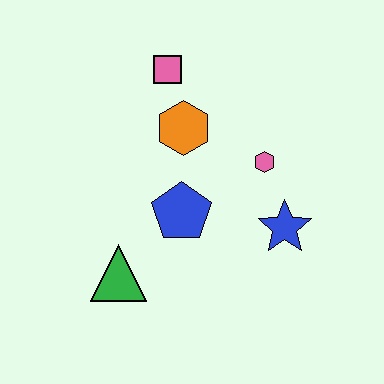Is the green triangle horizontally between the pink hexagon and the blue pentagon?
No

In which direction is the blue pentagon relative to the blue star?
The blue pentagon is to the left of the blue star.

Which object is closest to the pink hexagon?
The blue star is closest to the pink hexagon.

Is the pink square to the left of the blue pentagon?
Yes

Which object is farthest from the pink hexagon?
The green triangle is farthest from the pink hexagon.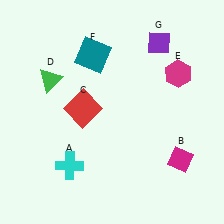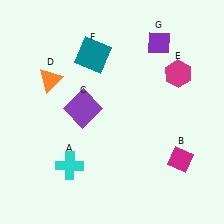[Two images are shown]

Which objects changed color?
C changed from red to purple. D changed from green to orange.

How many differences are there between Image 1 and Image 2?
There are 2 differences between the two images.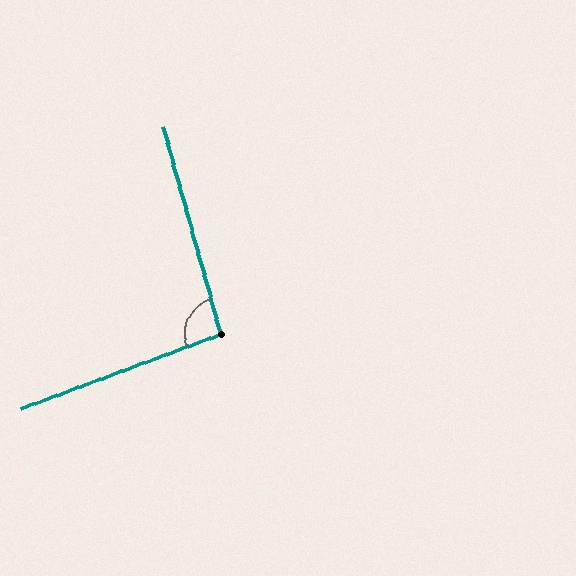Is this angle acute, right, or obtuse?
It is approximately a right angle.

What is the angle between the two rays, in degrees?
Approximately 95 degrees.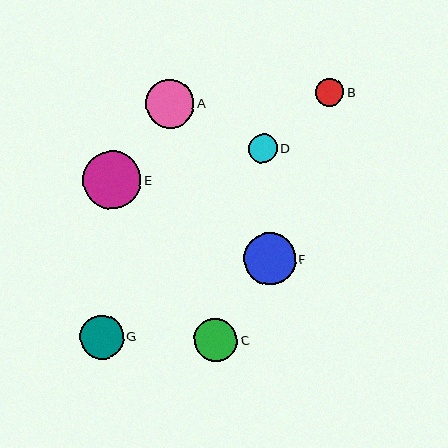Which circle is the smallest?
Circle B is the smallest with a size of approximately 28 pixels.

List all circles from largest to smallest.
From largest to smallest: E, F, A, G, C, D, B.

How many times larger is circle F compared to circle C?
Circle F is approximately 1.2 times the size of circle C.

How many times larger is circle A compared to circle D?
Circle A is approximately 1.7 times the size of circle D.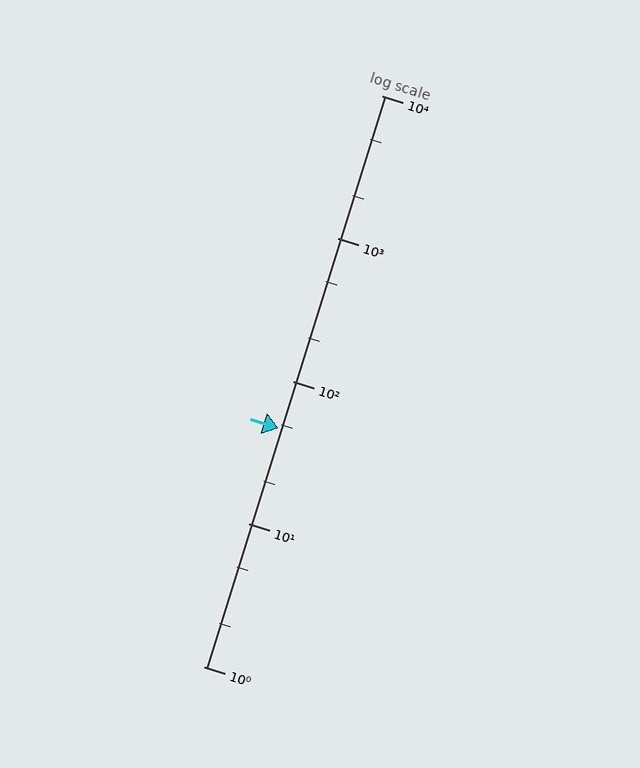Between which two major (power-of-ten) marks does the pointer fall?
The pointer is between 10 and 100.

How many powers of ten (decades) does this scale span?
The scale spans 4 decades, from 1 to 10000.